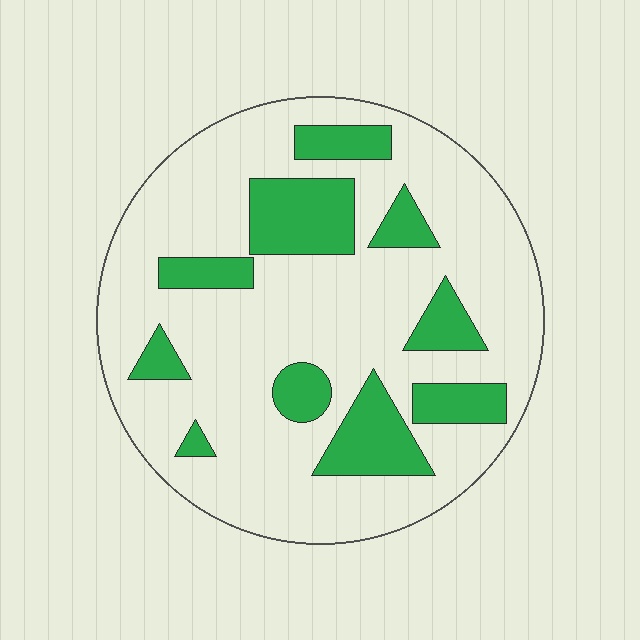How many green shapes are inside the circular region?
10.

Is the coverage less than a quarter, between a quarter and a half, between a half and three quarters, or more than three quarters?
Less than a quarter.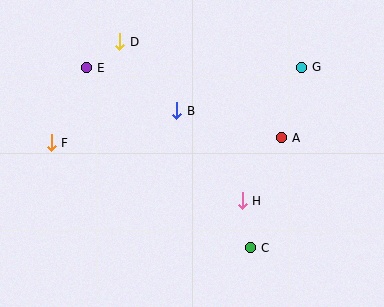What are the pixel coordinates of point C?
Point C is at (251, 248).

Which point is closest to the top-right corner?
Point G is closest to the top-right corner.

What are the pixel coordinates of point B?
Point B is at (177, 111).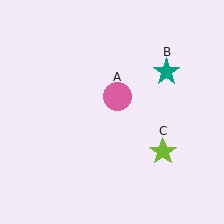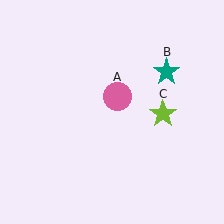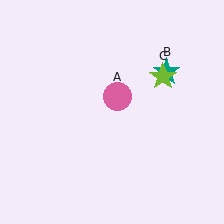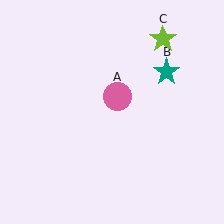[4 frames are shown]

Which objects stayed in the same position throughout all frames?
Pink circle (object A) and teal star (object B) remained stationary.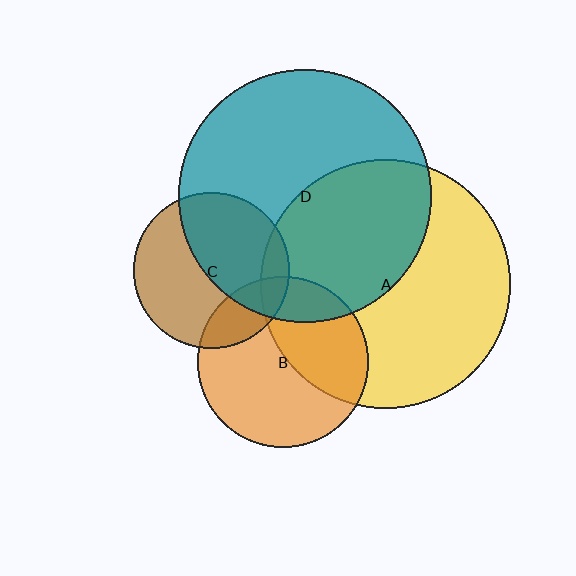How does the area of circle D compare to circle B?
Approximately 2.2 times.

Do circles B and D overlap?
Yes.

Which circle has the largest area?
Circle D (teal).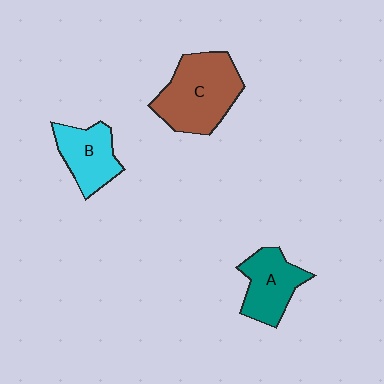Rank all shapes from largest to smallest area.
From largest to smallest: C (brown), A (teal), B (cyan).